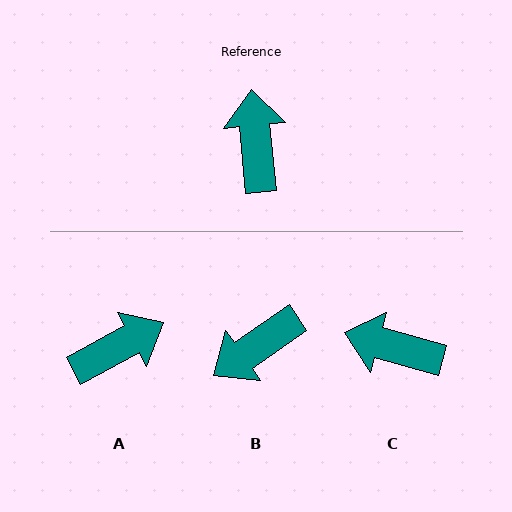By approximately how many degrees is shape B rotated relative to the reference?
Approximately 119 degrees counter-clockwise.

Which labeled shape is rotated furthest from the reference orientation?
B, about 119 degrees away.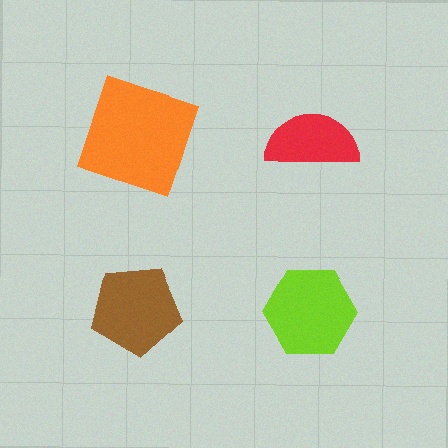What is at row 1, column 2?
A red semicircle.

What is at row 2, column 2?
A lime hexagon.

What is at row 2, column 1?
A brown pentagon.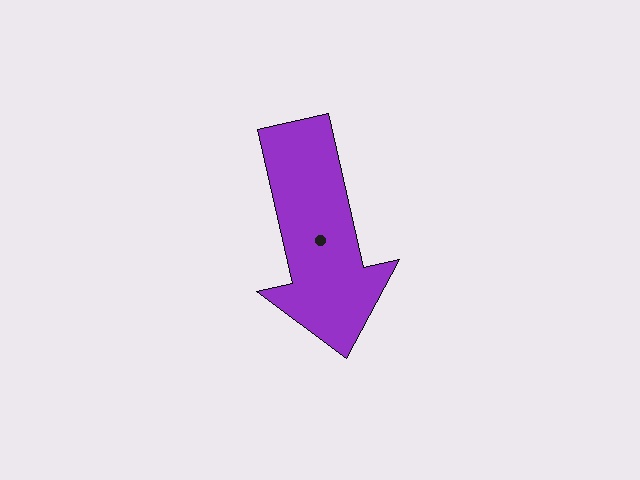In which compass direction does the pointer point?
South.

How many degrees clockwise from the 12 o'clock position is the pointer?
Approximately 167 degrees.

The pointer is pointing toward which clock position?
Roughly 6 o'clock.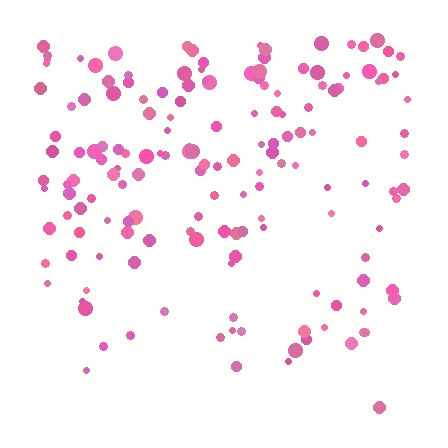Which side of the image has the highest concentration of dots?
The top.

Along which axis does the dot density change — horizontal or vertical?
Vertical.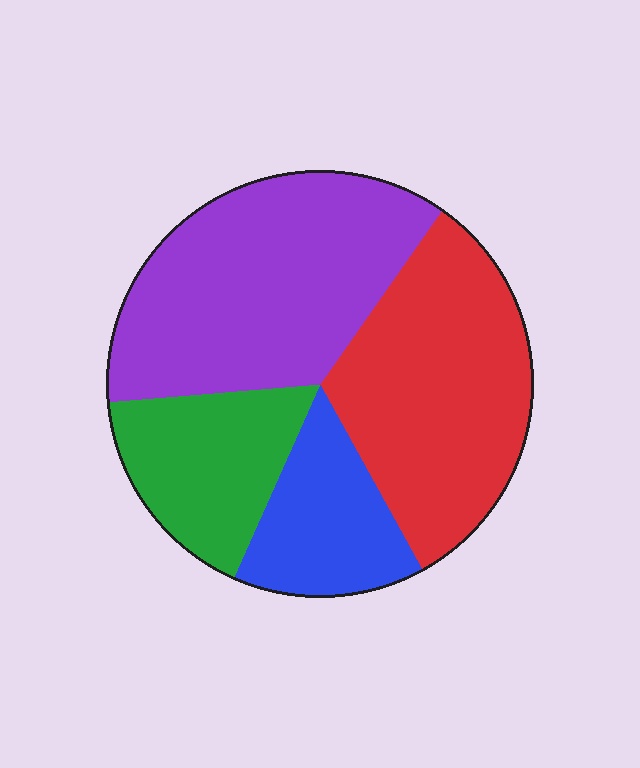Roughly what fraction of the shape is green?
Green covers 17% of the shape.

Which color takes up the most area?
Purple, at roughly 35%.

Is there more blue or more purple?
Purple.